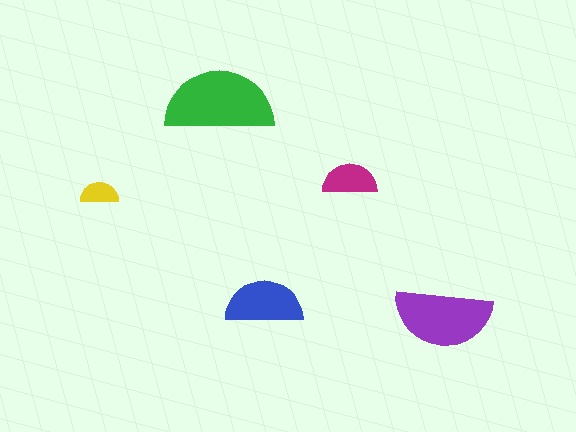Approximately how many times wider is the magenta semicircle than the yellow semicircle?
About 1.5 times wider.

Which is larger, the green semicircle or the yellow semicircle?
The green one.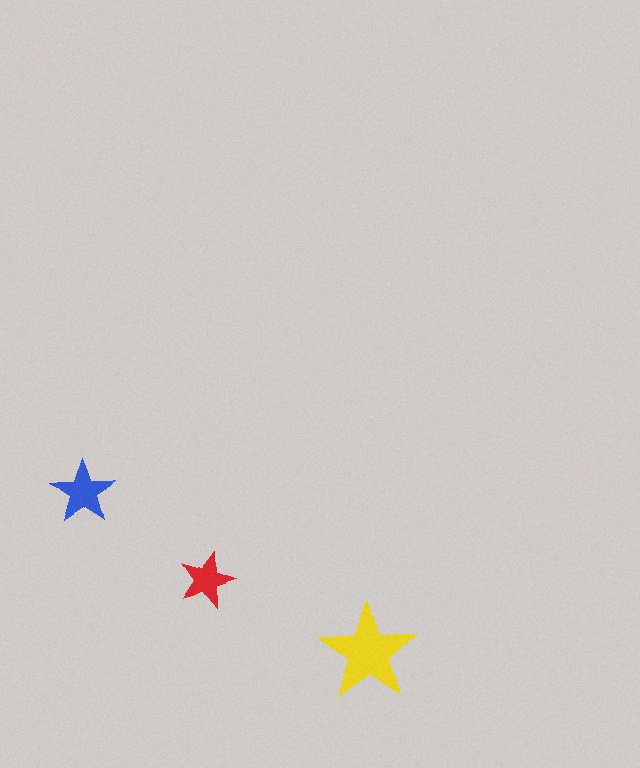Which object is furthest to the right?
The yellow star is rightmost.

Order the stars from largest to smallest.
the yellow one, the blue one, the red one.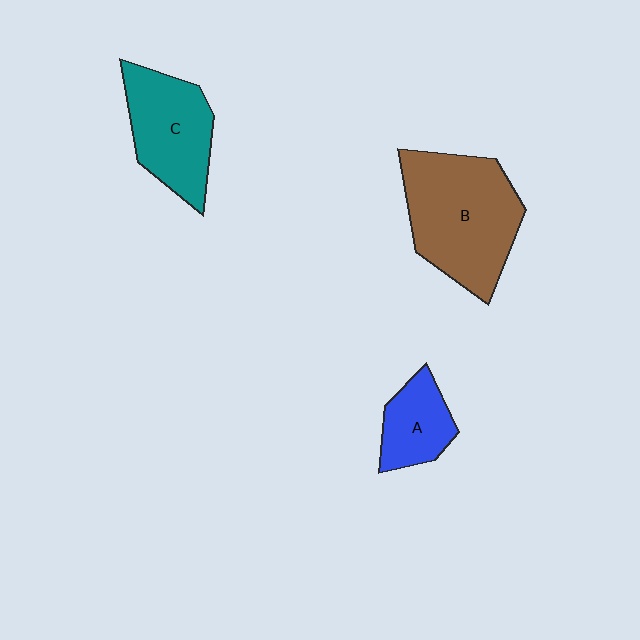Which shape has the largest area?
Shape B (brown).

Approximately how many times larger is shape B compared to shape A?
Approximately 2.4 times.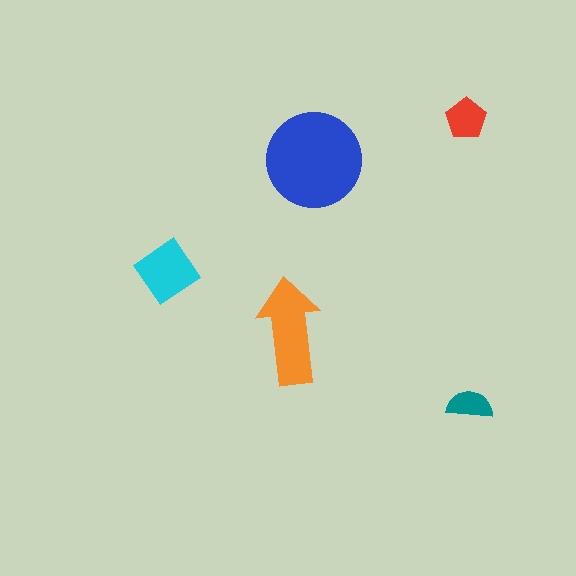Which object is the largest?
The blue circle.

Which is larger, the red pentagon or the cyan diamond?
The cyan diamond.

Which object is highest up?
The red pentagon is topmost.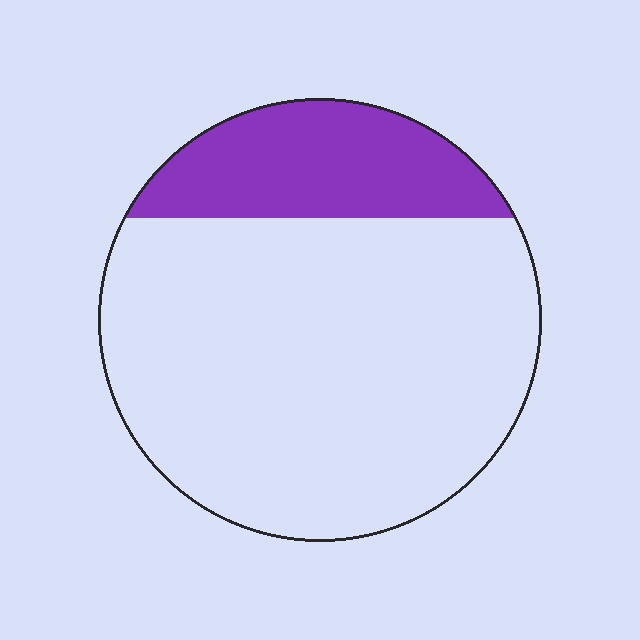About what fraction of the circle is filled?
About one fifth (1/5).